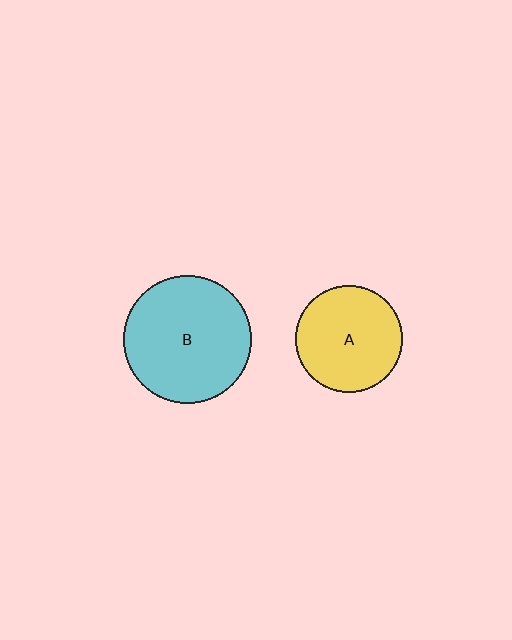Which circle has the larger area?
Circle B (cyan).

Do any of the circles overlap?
No, none of the circles overlap.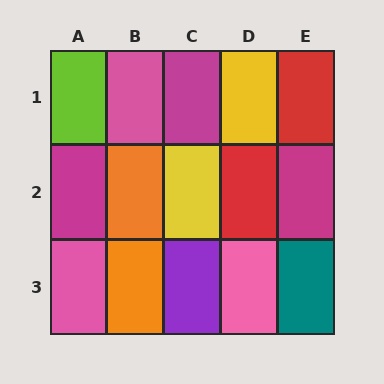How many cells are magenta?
3 cells are magenta.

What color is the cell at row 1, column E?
Red.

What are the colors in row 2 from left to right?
Magenta, orange, yellow, red, magenta.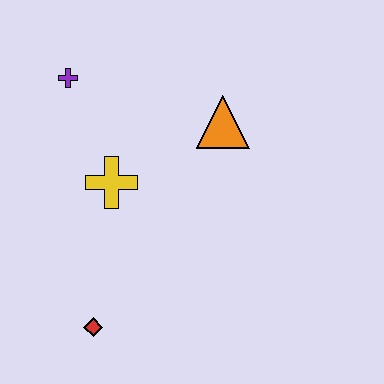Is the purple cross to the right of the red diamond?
No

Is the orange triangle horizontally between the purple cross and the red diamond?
No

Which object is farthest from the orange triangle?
The red diamond is farthest from the orange triangle.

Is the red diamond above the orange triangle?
No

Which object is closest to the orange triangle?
The yellow cross is closest to the orange triangle.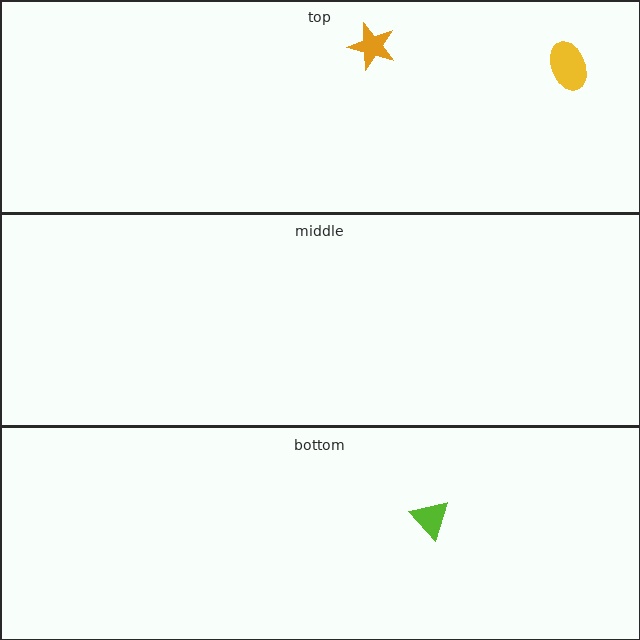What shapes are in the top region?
The yellow ellipse, the orange star.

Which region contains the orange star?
The top region.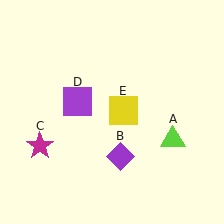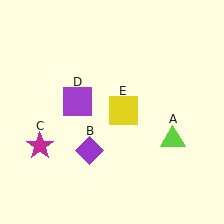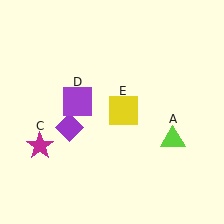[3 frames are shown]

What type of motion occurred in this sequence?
The purple diamond (object B) rotated clockwise around the center of the scene.